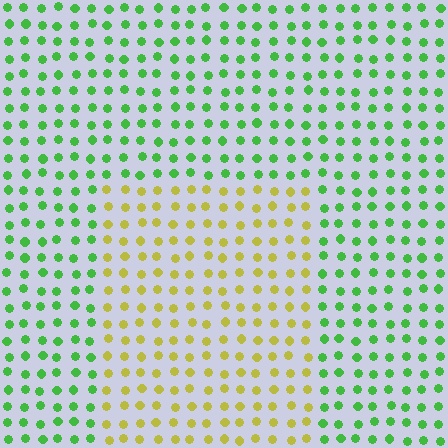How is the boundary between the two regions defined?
The boundary is defined purely by a slight shift in hue (about 59 degrees). Spacing, size, and orientation are identical on both sides.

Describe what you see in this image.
The image is filled with small green elements in a uniform arrangement. A rectangle-shaped region is visible where the elements are tinted to a slightly different hue, forming a subtle color boundary.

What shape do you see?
I see a rectangle.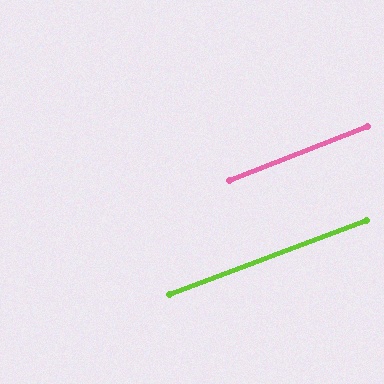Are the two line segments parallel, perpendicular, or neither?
Parallel — their directions differ by only 1.0°.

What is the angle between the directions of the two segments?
Approximately 1 degree.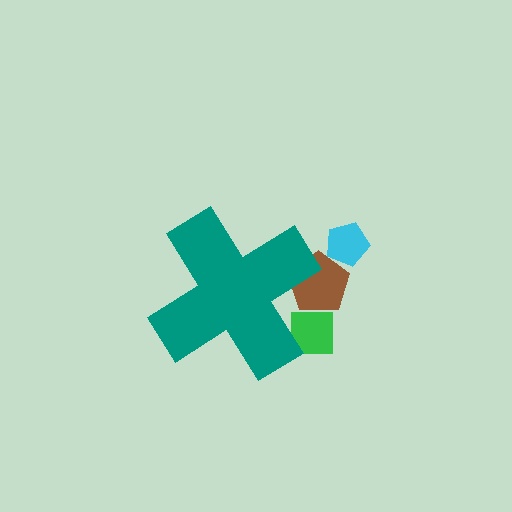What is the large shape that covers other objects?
A teal cross.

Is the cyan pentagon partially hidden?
No, the cyan pentagon is fully visible.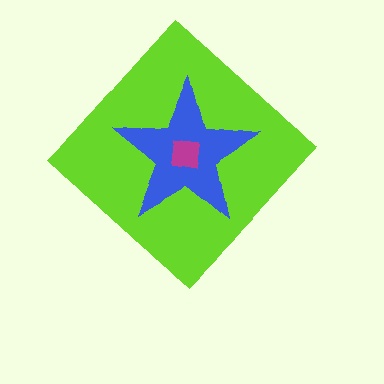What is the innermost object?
The magenta square.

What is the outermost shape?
The lime diamond.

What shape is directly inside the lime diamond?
The blue star.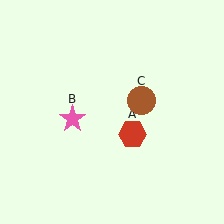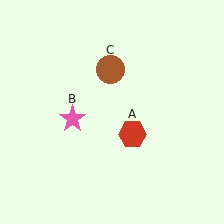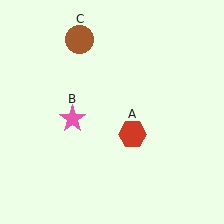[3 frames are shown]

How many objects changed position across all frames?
1 object changed position: brown circle (object C).